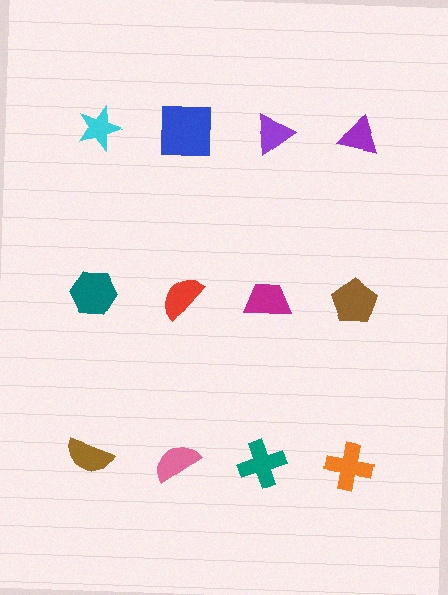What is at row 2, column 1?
A teal hexagon.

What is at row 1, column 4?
A purple triangle.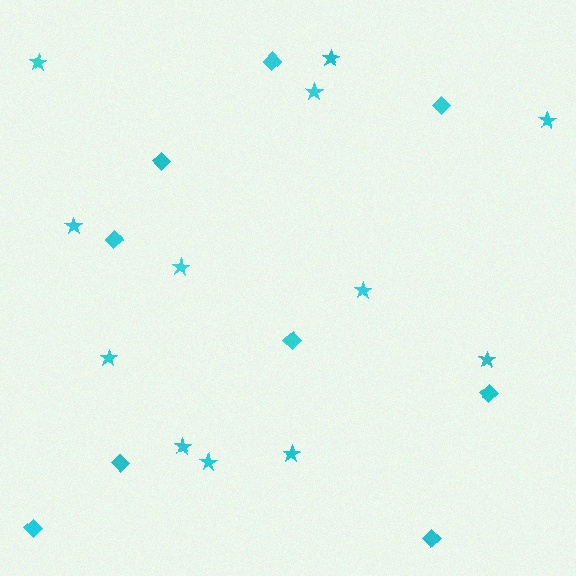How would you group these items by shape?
There are 2 groups: one group of stars (12) and one group of diamonds (9).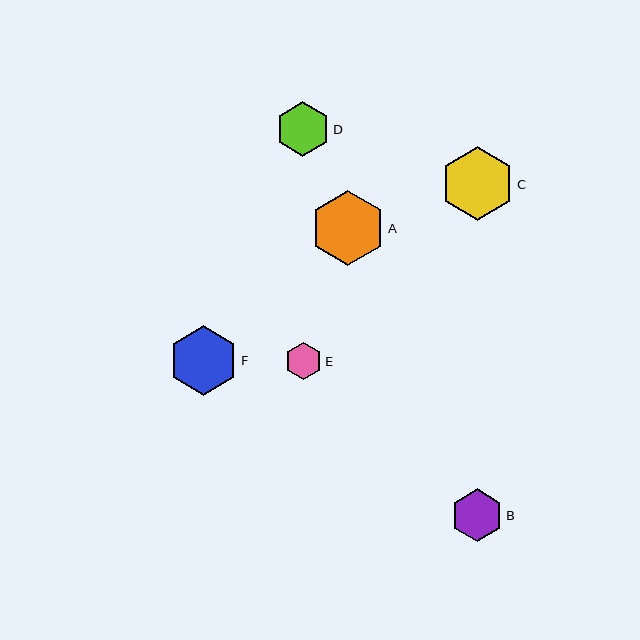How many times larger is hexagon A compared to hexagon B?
Hexagon A is approximately 1.4 times the size of hexagon B.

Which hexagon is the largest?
Hexagon A is the largest with a size of approximately 75 pixels.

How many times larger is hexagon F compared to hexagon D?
Hexagon F is approximately 1.3 times the size of hexagon D.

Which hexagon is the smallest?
Hexagon E is the smallest with a size of approximately 37 pixels.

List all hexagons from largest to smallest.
From largest to smallest: A, C, F, D, B, E.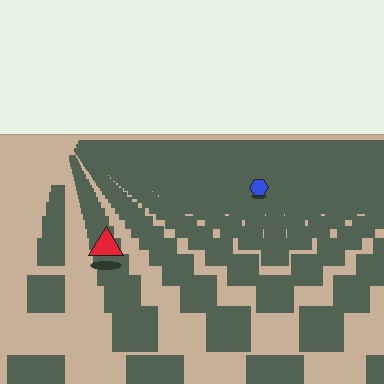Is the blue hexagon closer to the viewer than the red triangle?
No. The red triangle is closer — you can tell from the texture gradient: the ground texture is coarser near it.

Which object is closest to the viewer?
The red triangle is closest. The texture marks near it are larger and more spread out.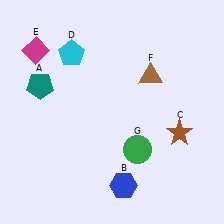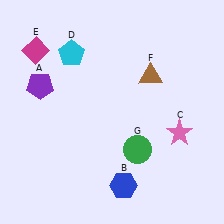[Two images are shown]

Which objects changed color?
A changed from teal to purple. C changed from brown to pink.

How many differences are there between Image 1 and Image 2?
There are 2 differences between the two images.